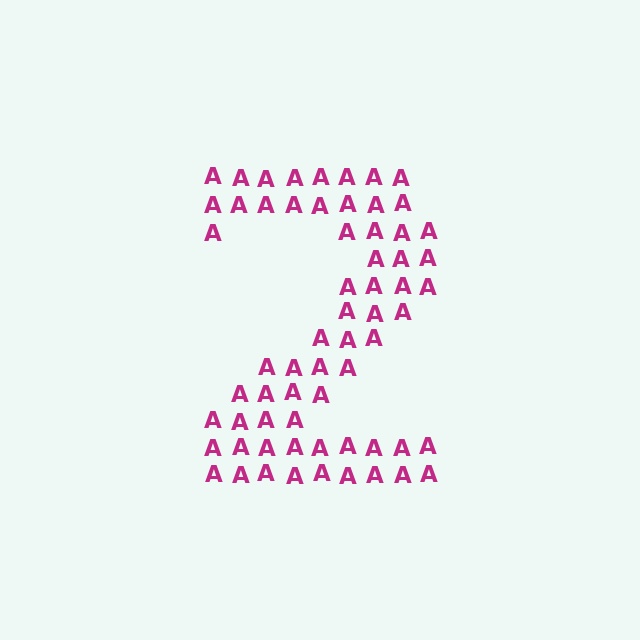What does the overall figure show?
The overall figure shows the digit 2.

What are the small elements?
The small elements are letter A's.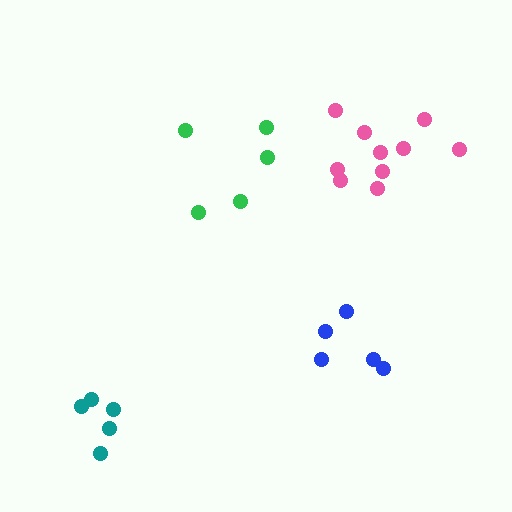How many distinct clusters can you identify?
There are 4 distinct clusters.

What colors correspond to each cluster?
The clusters are colored: pink, blue, green, teal.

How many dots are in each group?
Group 1: 10 dots, Group 2: 5 dots, Group 3: 5 dots, Group 4: 5 dots (25 total).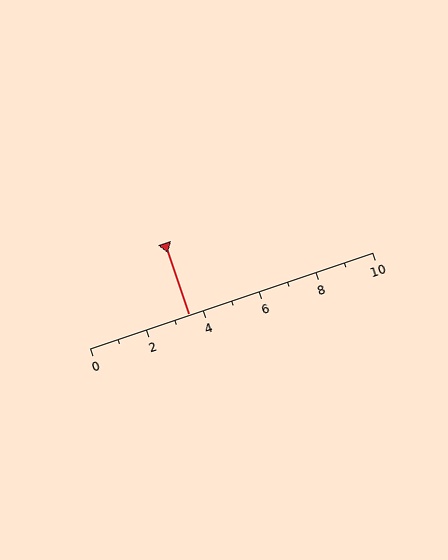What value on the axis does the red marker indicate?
The marker indicates approximately 3.5.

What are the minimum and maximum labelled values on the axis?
The axis runs from 0 to 10.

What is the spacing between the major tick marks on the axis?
The major ticks are spaced 2 apart.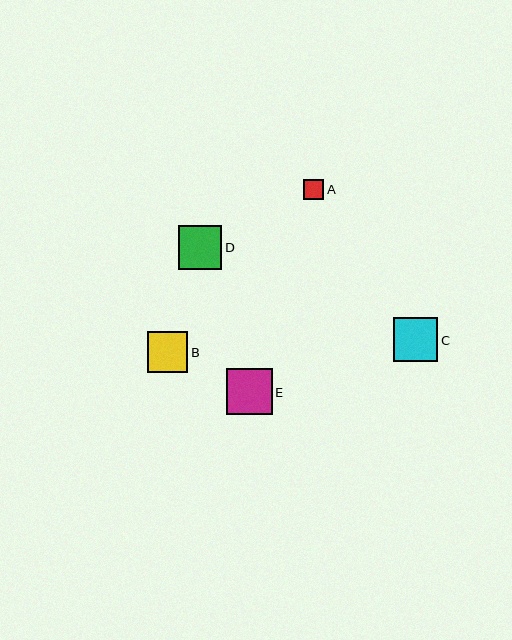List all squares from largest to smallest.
From largest to smallest: E, C, D, B, A.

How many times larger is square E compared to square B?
Square E is approximately 1.1 times the size of square B.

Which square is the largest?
Square E is the largest with a size of approximately 46 pixels.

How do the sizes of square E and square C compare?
Square E and square C are approximately the same size.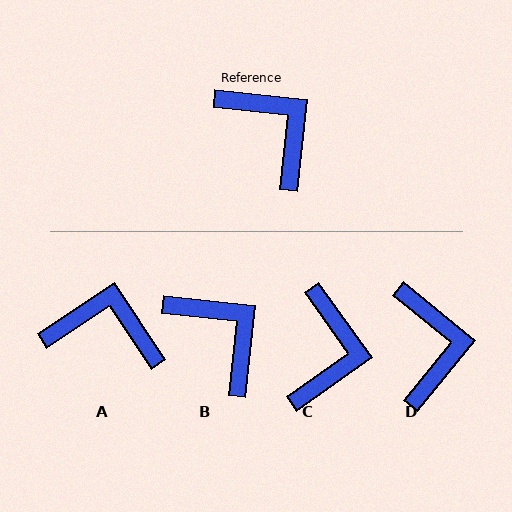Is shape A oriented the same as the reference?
No, it is off by about 40 degrees.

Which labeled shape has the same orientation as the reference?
B.